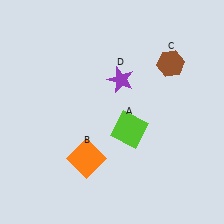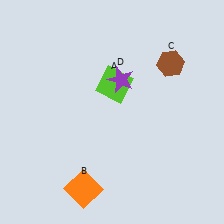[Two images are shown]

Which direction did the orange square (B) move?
The orange square (B) moved down.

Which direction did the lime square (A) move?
The lime square (A) moved up.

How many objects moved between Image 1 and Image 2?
2 objects moved between the two images.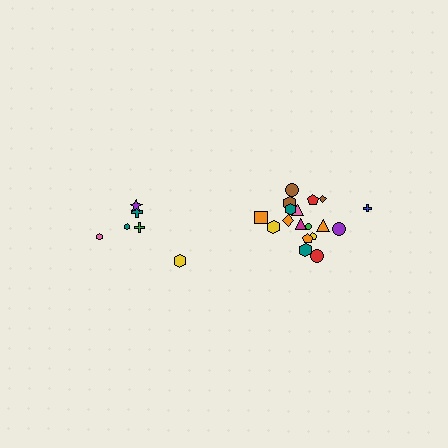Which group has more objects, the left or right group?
The right group.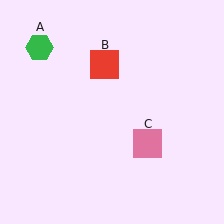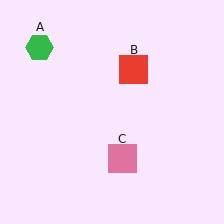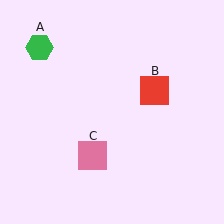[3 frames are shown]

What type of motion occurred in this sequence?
The red square (object B), pink square (object C) rotated clockwise around the center of the scene.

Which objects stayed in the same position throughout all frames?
Green hexagon (object A) remained stationary.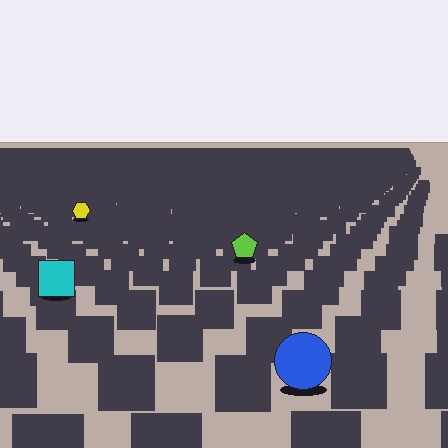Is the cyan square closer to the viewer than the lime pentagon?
Yes. The cyan square is closer — you can tell from the texture gradient: the ground texture is coarser near it.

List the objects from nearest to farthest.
From nearest to farthest: the blue circle, the cyan square, the lime pentagon, the yellow hexagon.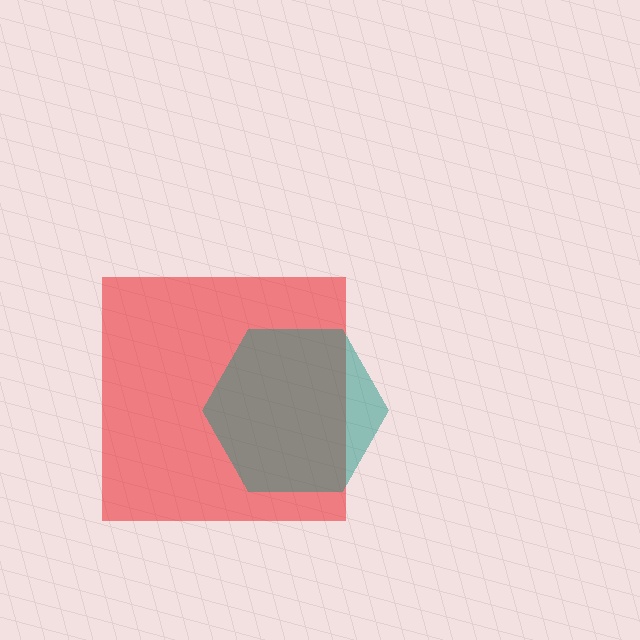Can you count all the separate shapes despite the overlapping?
Yes, there are 2 separate shapes.